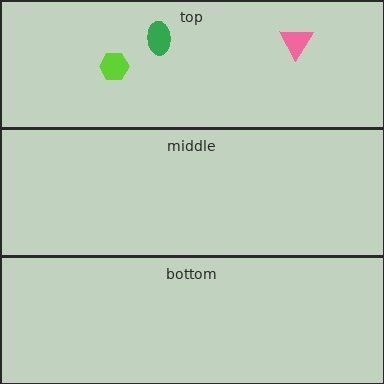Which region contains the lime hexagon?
The top region.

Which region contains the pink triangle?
The top region.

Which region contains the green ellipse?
The top region.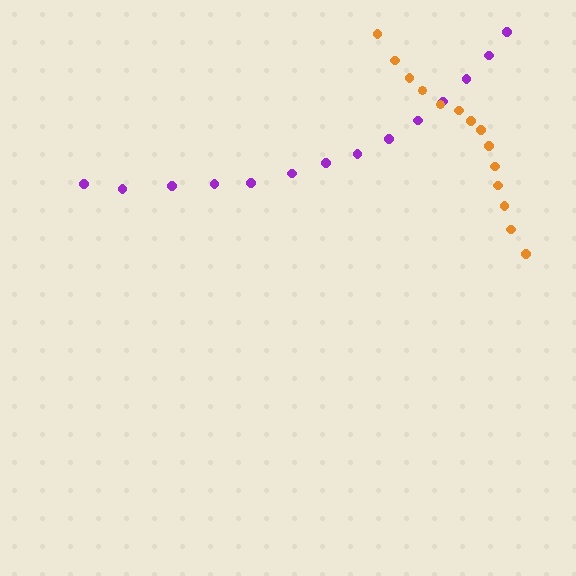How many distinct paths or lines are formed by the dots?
There are 2 distinct paths.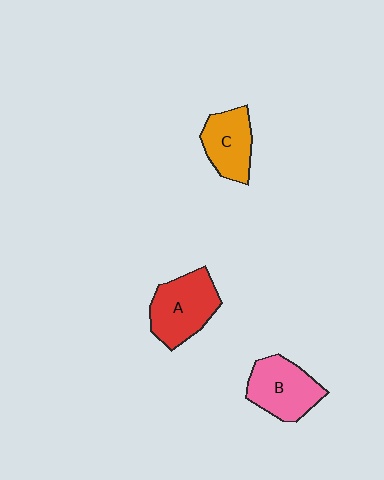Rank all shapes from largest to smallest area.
From largest to smallest: A (red), B (pink), C (orange).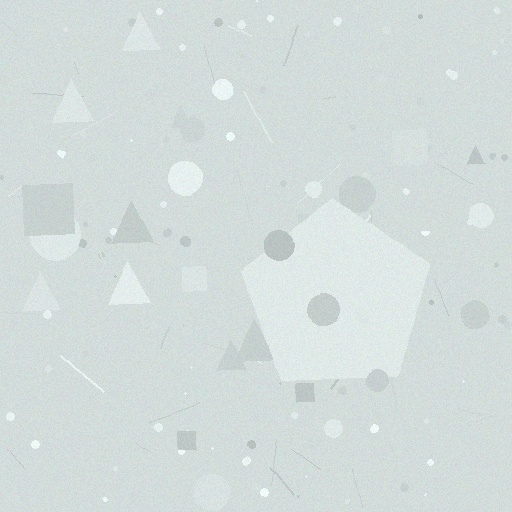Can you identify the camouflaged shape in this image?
The camouflaged shape is a pentagon.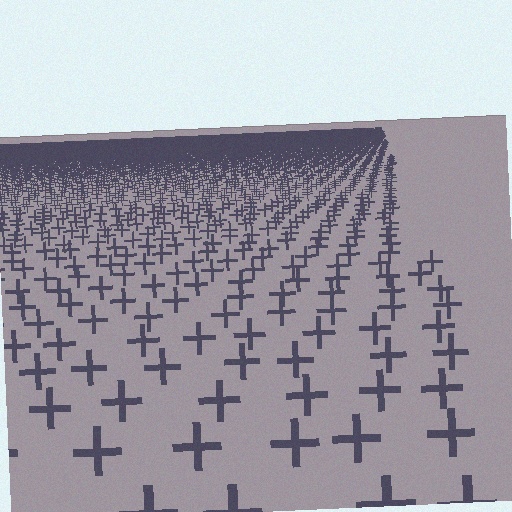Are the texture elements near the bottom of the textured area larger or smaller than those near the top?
Larger. Near the bottom, elements are closer to the viewer and appear at a bigger on-screen size.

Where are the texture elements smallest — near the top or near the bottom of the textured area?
Near the top.